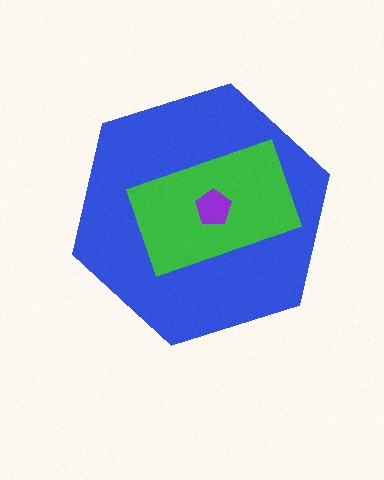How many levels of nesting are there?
3.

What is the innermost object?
The purple pentagon.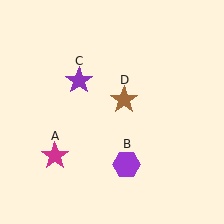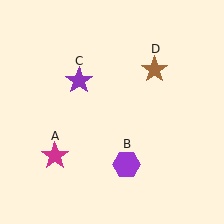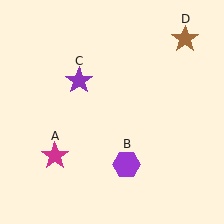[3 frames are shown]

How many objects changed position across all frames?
1 object changed position: brown star (object D).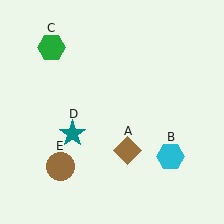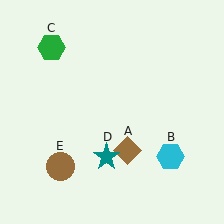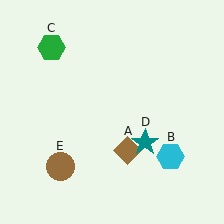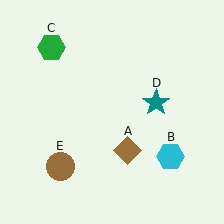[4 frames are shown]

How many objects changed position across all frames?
1 object changed position: teal star (object D).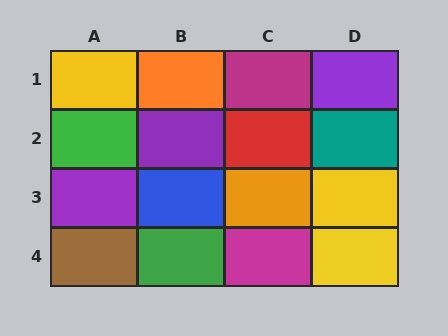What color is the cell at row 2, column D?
Teal.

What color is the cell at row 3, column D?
Yellow.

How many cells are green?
2 cells are green.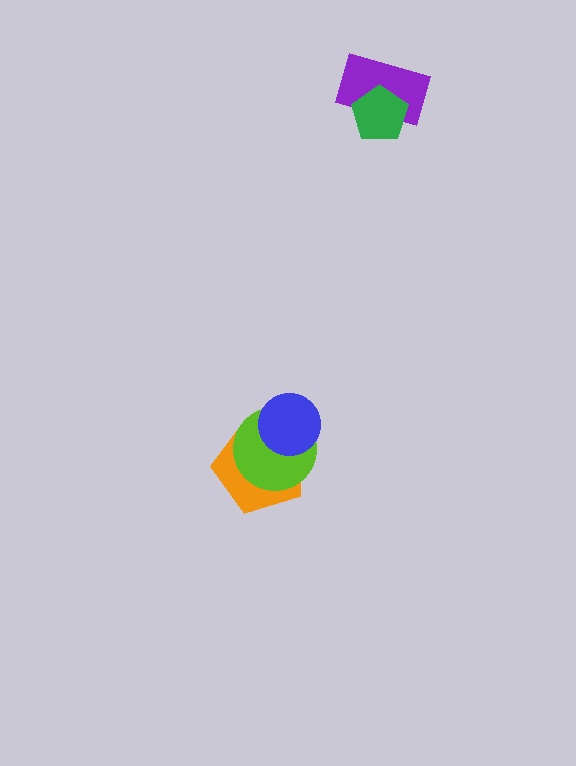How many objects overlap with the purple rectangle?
1 object overlaps with the purple rectangle.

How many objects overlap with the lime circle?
2 objects overlap with the lime circle.